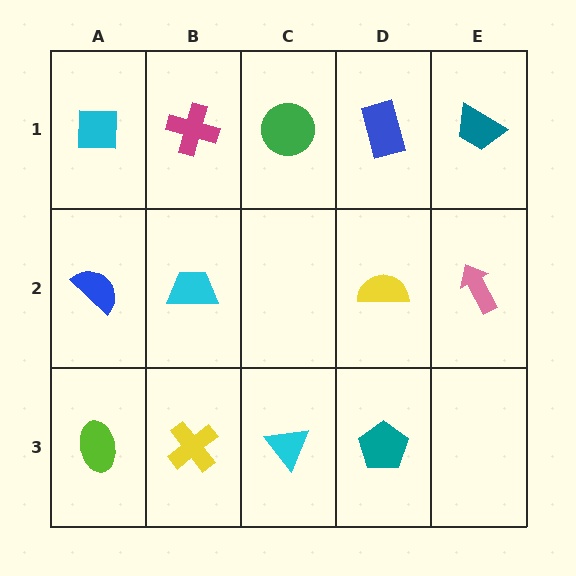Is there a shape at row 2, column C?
No, that cell is empty.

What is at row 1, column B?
A magenta cross.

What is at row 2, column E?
A pink arrow.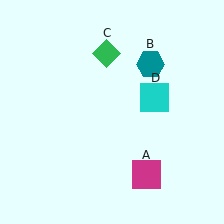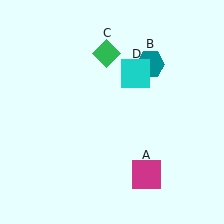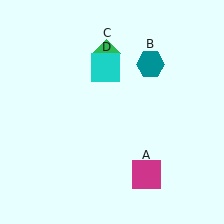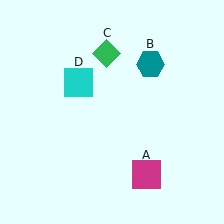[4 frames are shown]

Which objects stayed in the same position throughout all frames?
Magenta square (object A) and teal hexagon (object B) and green diamond (object C) remained stationary.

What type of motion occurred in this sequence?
The cyan square (object D) rotated counterclockwise around the center of the scene.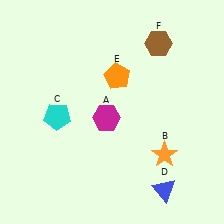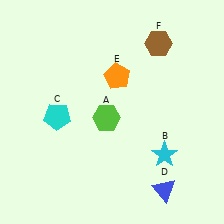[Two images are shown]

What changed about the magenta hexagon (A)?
In Image 1, A is magenta. In Image 2, it changed to lime.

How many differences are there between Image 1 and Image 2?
There are 2 differences between the two images.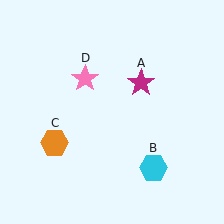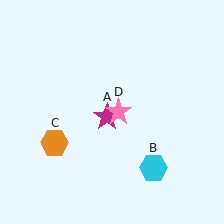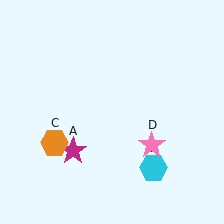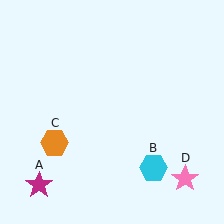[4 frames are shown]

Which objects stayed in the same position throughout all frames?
Cyan hexagon (object B) and orange hexagon (object C) remained stationary.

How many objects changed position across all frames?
2 objects changed position: magenta star (object A), pink star (object D).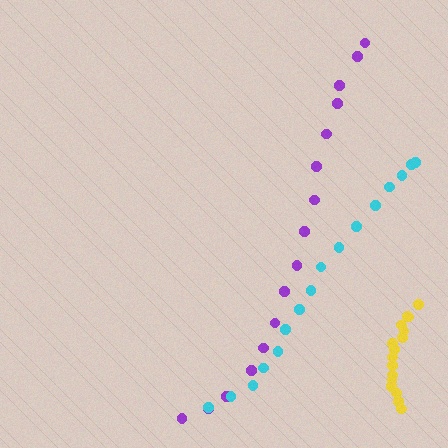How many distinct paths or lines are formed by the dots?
There are 3 distinct paths.